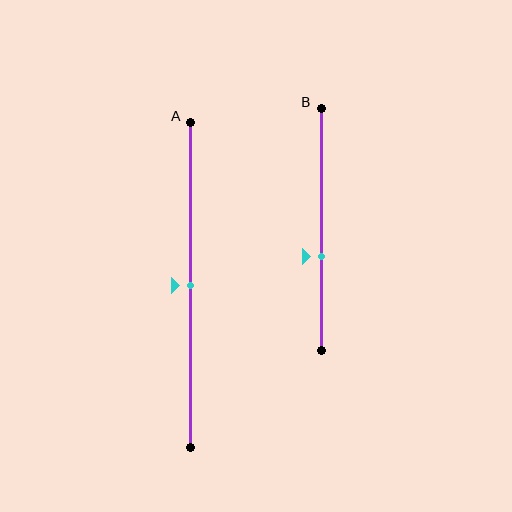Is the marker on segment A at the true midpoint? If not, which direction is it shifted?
Yes, the marker on segment A is at the true midpoint.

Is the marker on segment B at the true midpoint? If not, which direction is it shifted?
No, the marker on segment B is shifted downward by about 11% of the segment length.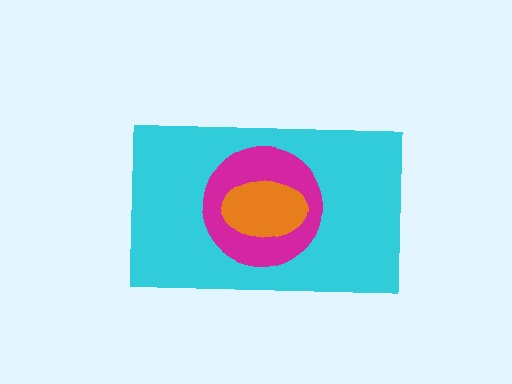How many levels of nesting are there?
3.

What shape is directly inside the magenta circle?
The orange ellipse.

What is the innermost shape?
The orange ellipse.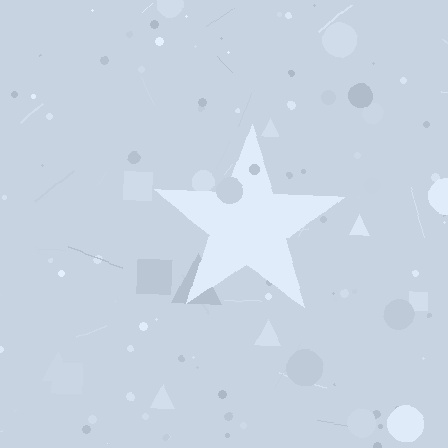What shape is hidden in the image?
A star is hidden in the image.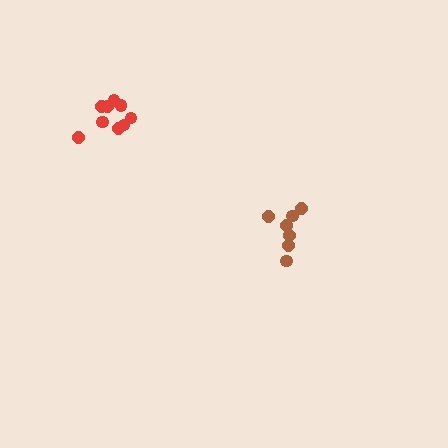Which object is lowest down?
The brown cluster is bottommost.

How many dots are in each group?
Group 1: 7 dots, Group 2: 9 dots (16 total).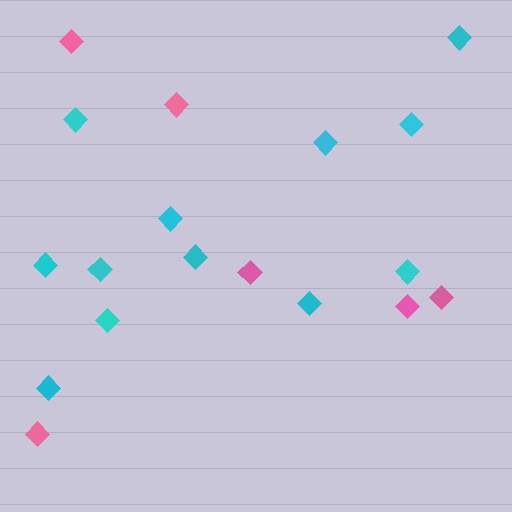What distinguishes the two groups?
There are 2 groups: one group of pink diamonds (6) and one group of cyan diamonds (12).